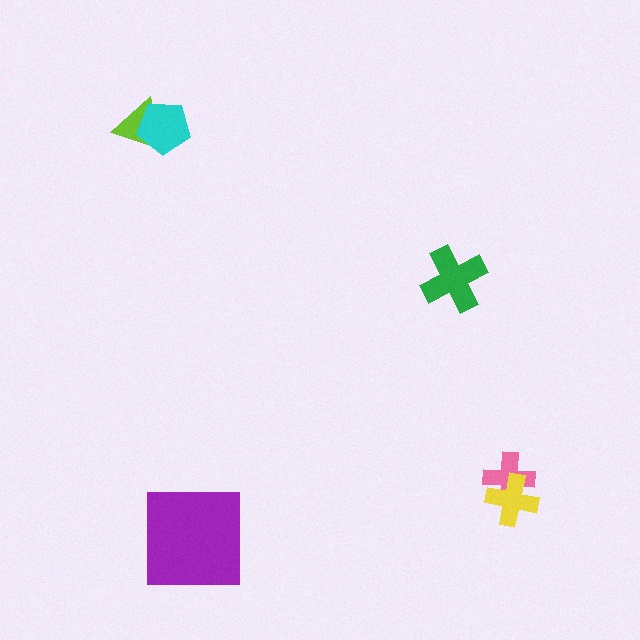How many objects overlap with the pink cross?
1 object overlaps with the pink cross.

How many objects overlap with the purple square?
0 objects overlap with the purple square.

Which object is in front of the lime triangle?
The cyan pentagon is in front of the lime triangle.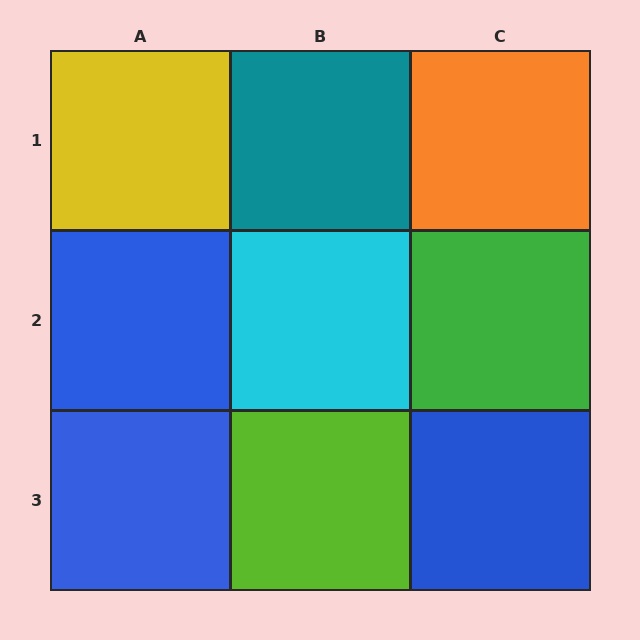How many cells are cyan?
1 cell is cyan.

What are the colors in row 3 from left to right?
Blue, lime, blue.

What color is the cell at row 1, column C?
Orange.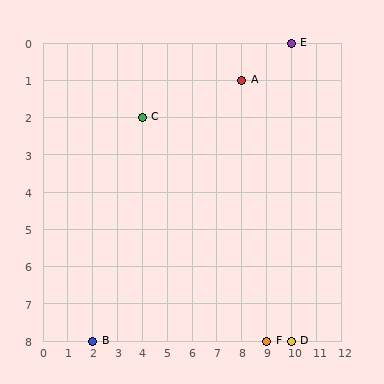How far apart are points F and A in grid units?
Points F and A are 1 column and 7 rows apart (about 7.1 grid units diagonally).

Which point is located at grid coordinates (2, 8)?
Point B is at (2, 8).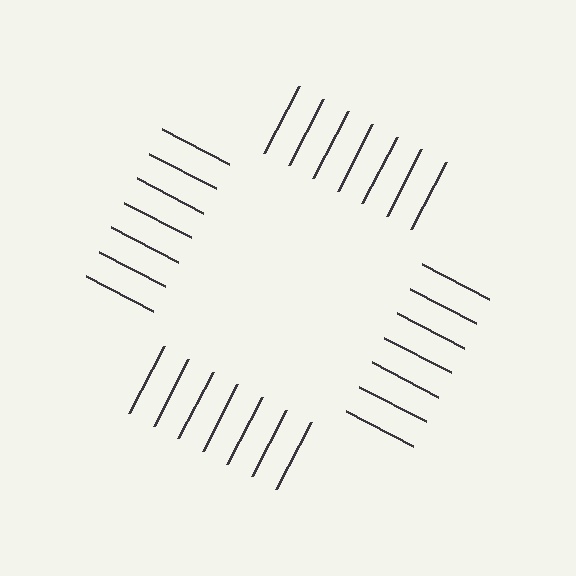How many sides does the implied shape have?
4 sides — the line-ends trace a square.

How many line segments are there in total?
28 — 7 along each of the 4 edges.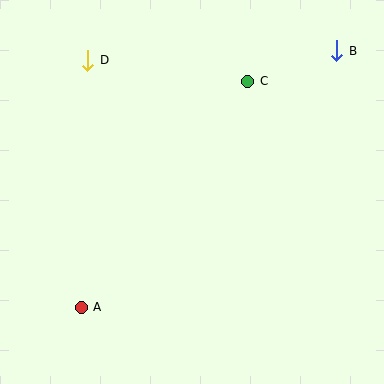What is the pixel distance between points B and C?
The distance between B and C is 94 pixels.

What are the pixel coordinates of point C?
Point C is at (248, 81).